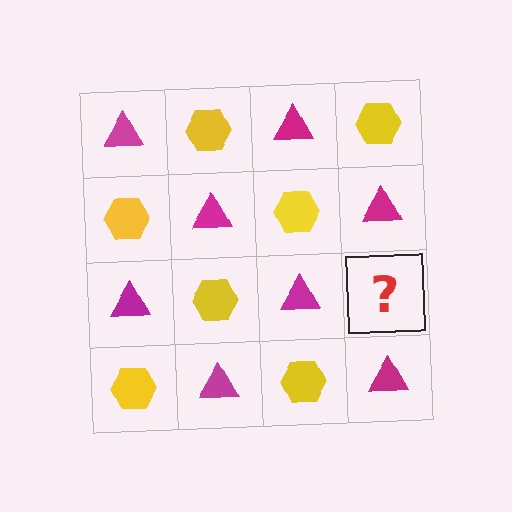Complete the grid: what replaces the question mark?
The question mark should be replaced with a yellow hexagon.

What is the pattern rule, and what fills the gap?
The rule is that it alternates magenta triangle and yellow hexagon in a checkerboard pattern. The gap should be filled with a yellow hexagon.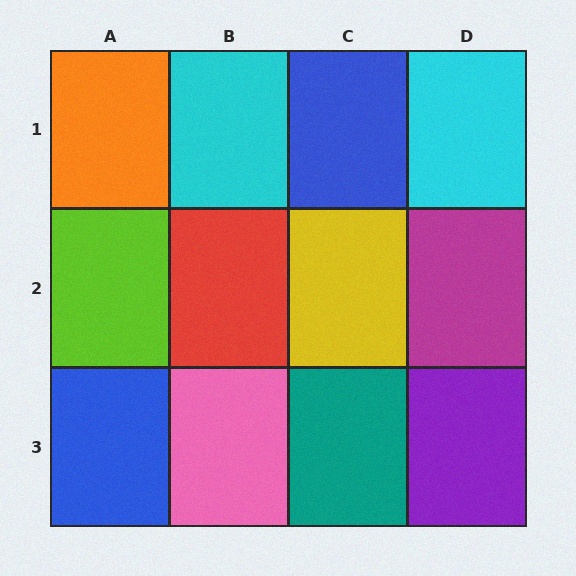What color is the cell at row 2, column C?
Yellow.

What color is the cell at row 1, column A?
Orange.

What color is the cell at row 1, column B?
Cyan.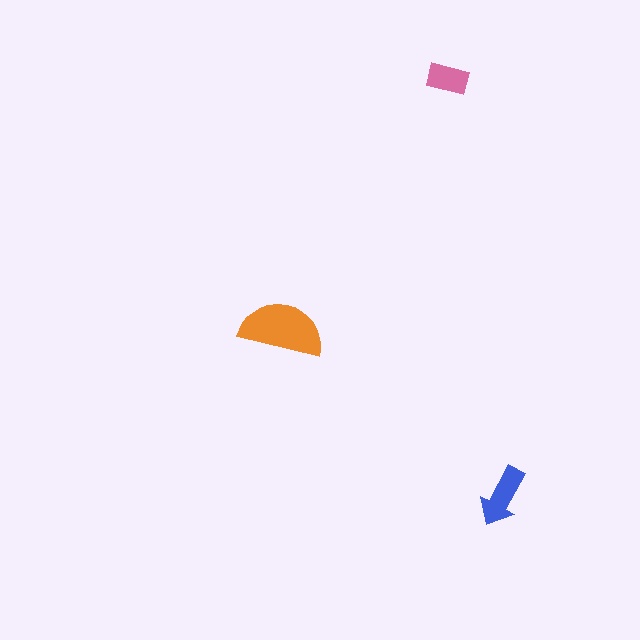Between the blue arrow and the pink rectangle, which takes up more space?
The blue arrow.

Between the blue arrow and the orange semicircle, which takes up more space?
The orange semicircle.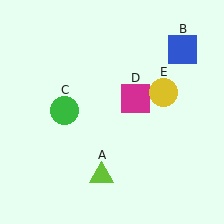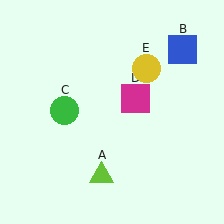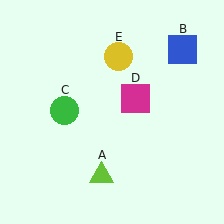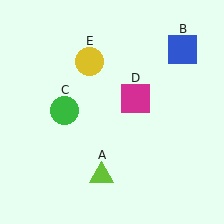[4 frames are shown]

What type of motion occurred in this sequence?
The yellow circle (object E) rotated counterclockwise around the center of the scene.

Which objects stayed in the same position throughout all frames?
Lime triangle (object A) and blue square (object B) and green circle (object C) and magenta square (object D) remained stationary.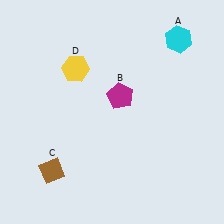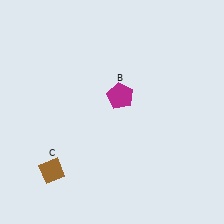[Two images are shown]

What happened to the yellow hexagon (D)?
The yellow hexagon (D) was removed in Image 2. It was in the top-left area of Image 1.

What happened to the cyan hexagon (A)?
The cyan hexagon (A) was removed in Image 2. It was in the top-right area of Image 1.